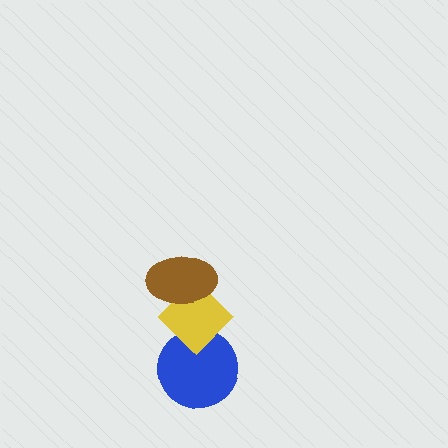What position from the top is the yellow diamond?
The yellow diamond is 2nd from the top.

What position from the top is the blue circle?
The blue circle is 3rd from the top.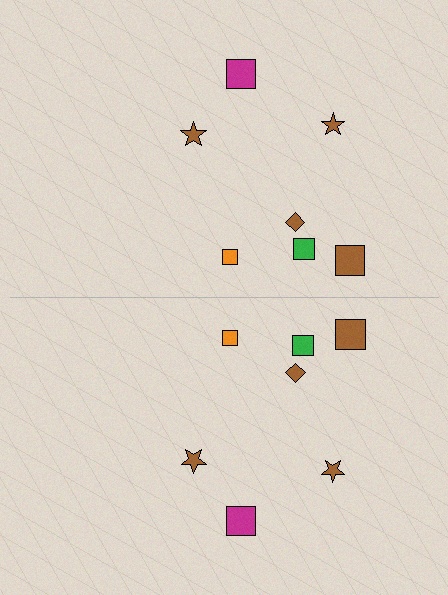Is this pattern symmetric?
Yes, this pattern has bilateral (reflection) symmetry.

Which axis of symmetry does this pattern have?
The pattern has a horizontal axis of symmetry running through the center of the image.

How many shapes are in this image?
There are 14 shapes in this image.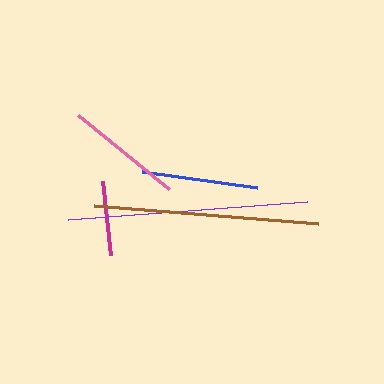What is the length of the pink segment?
The pink segment is approximately 117 pixels long.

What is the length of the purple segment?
The purple segment is approximately 239 pixels long.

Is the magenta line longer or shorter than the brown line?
The brown line is longer than the magenta line.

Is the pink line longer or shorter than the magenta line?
The pink line is longer than the magenta line.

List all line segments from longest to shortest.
From longest to shortest: purple, brown, pink, blue, magenta.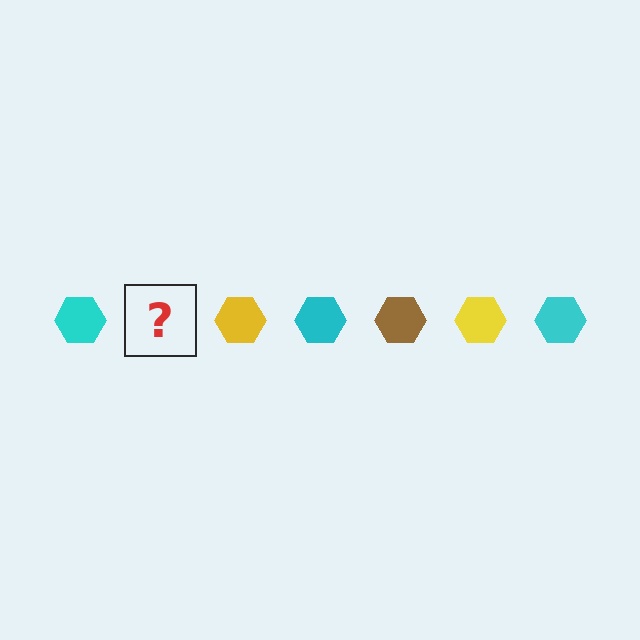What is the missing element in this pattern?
The missing element is a brown hexagon.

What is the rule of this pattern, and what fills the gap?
The rule is that the pattern cycles through cyan, brown, yellow hexagons. The gap should be filled with a brown hexagon.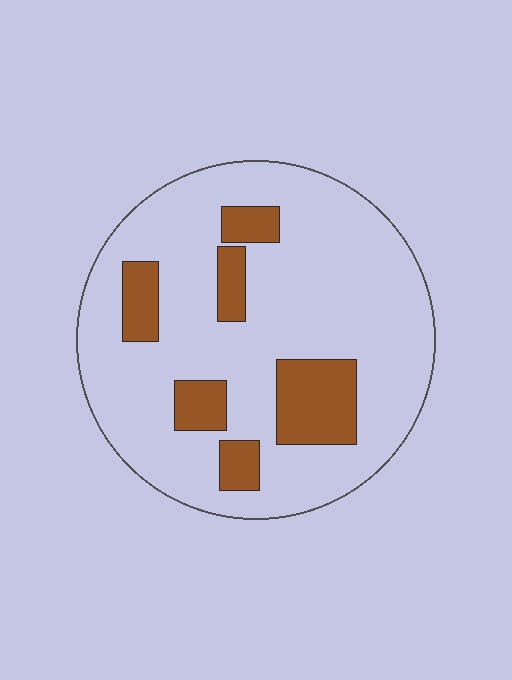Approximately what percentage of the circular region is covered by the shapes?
Approximately 20%.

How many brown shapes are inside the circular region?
6.